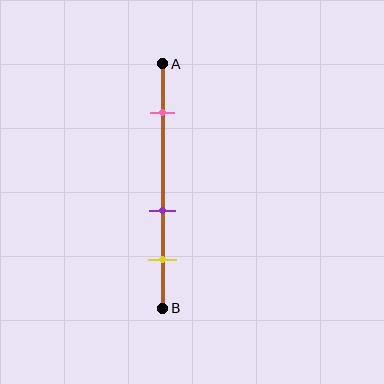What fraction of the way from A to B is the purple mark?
The purple mark is approximately 60% (0.6) of the way from A to B.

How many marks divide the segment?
There are 3 marks dividing the segment.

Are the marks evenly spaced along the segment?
No, the marks are not evenly spaced.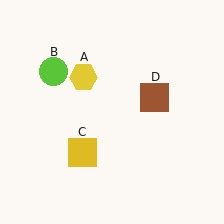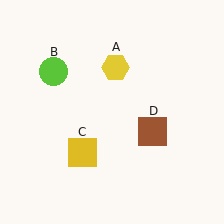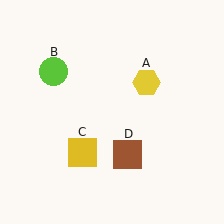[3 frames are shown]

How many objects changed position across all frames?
2 objects changed position: yellow hexagon (object A), brown square (object D).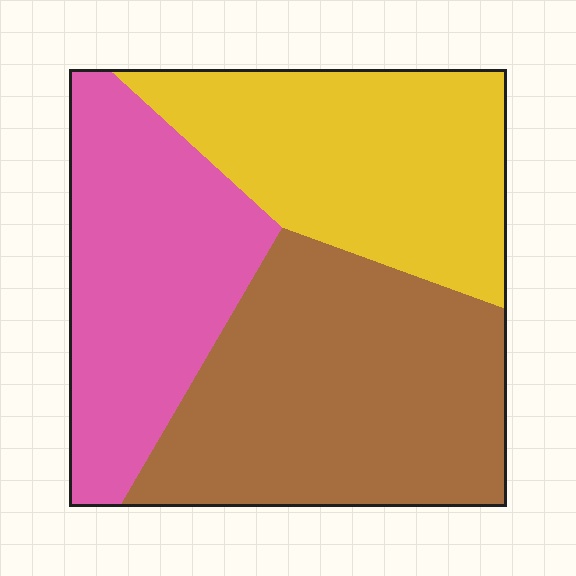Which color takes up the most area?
Brown, at roughly 40%.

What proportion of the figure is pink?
Pink covers around 30% of the figure.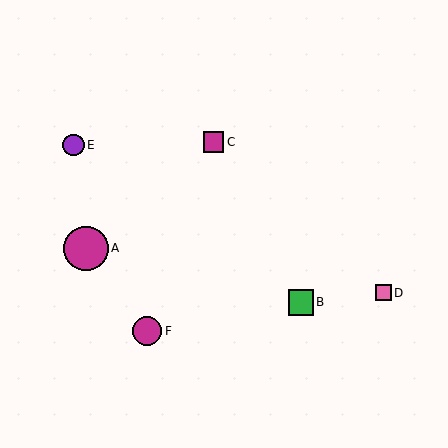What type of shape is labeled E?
Shape E is a purple circle.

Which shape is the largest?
The magenta circle (labeled A) is the largest.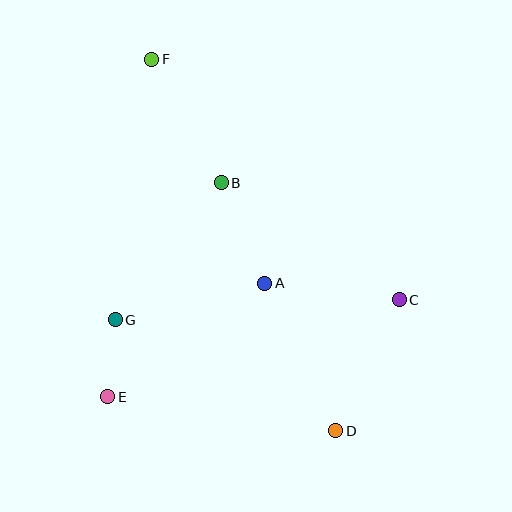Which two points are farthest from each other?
Points D and F are farthest from each other.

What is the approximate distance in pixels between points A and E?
The distance between A and E is approximately 194 pixels.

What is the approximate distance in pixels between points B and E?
The distance between B and E is approximately 243 pixels.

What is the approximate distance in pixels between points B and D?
The distance between B and D is approximately 273 pixels.